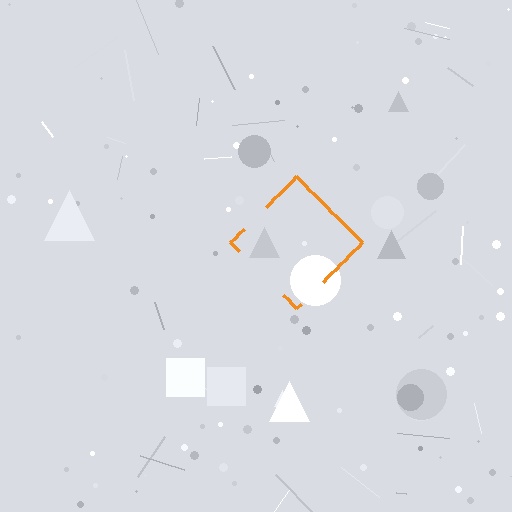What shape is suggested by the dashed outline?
The dashed outline suggests a diamond.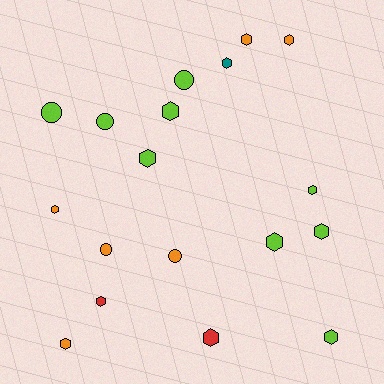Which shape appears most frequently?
Hexagon, with 13 objects.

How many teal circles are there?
There are no teal circles.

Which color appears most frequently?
Lime, with 9 objects.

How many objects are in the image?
There are 18 objects.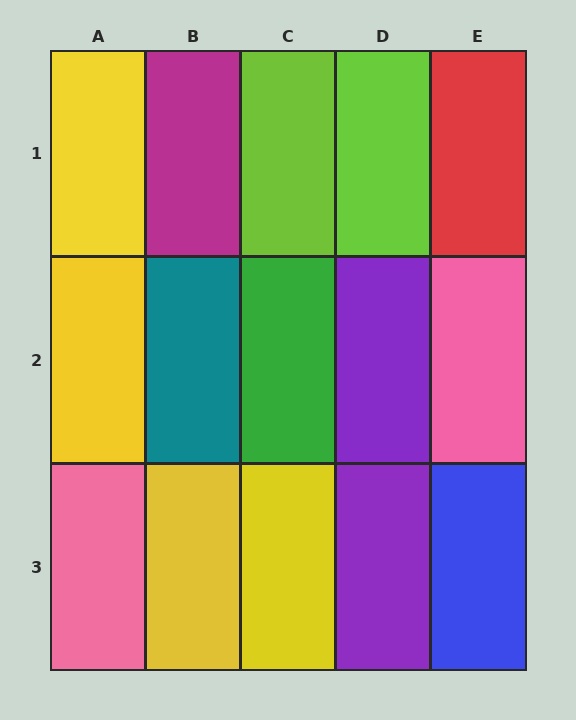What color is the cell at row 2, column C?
Green.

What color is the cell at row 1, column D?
Lime.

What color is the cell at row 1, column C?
Lime.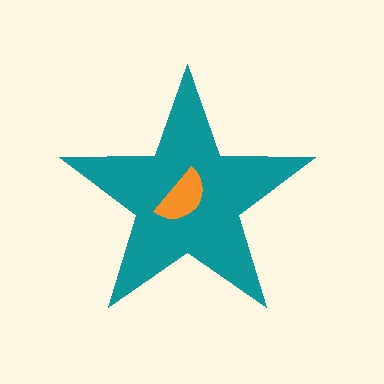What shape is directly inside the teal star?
The orange semicircle.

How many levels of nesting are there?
2.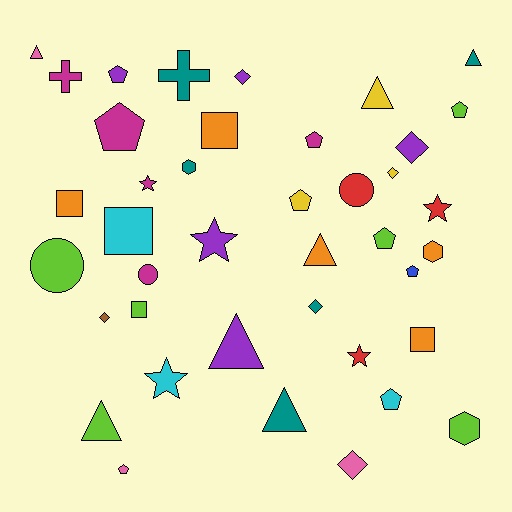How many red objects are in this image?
There are 3 red objects.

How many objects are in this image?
There are 40 objects.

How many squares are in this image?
There are 5 squares.